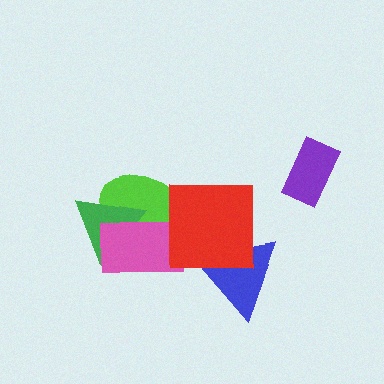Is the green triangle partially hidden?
Yes, it is partially covered by another shape.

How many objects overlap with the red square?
3 objects overlap with the red square.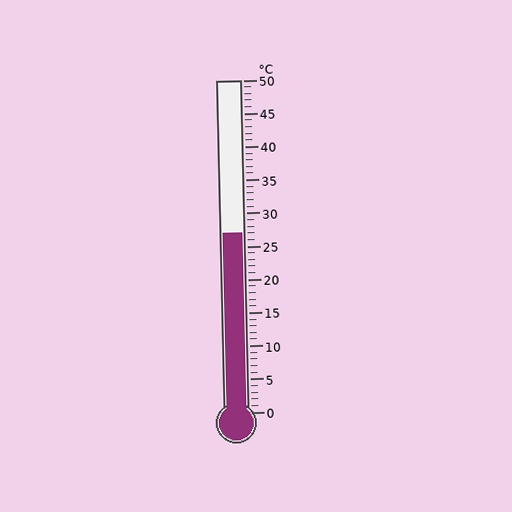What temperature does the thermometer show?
The thermometer shows approximately 27°C.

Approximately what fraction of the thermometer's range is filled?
The thermometer is filled to approximately 55% of its range.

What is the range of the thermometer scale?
The thermometer scale ranges from 0°C to 50°C.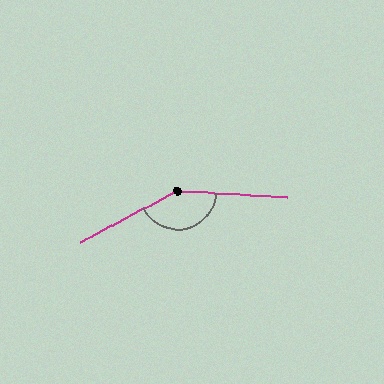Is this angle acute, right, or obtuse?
It is obtuse.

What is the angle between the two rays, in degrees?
Approximately 149 degrees.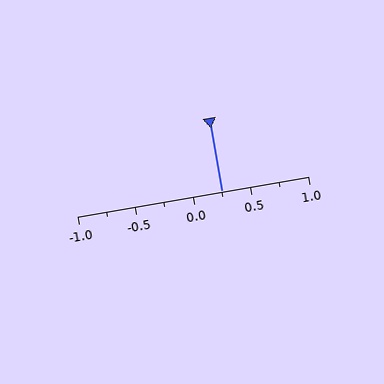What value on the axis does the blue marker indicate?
The marker indicates approximately 0.25.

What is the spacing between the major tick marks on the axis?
The major ticks are spaced 0.5 apart.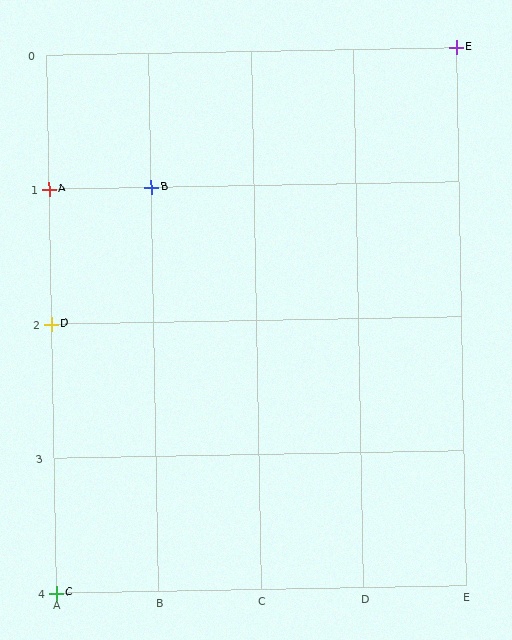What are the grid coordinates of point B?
Point B is at grid coordinates (B, 1).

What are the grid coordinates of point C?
Point C is at grid coordinates (A, 4).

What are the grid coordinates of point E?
Point E is at grid coordinates (E, 0).